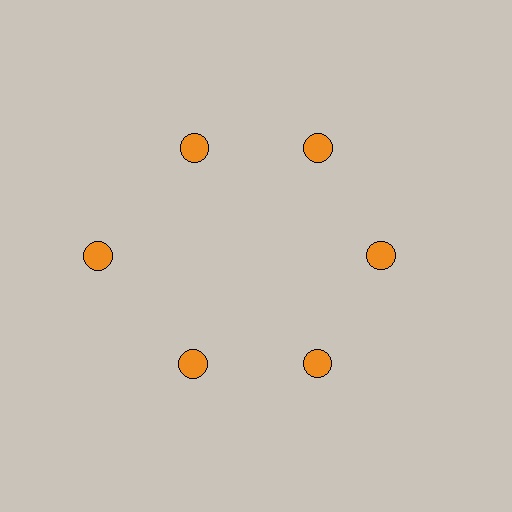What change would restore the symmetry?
The symmetry would be restored by moving it inward, back onto the ring so that all 6 circles sit at equal angles and equal distance from the center.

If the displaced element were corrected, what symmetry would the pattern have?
It would have 6-fold rotational symmetry — the pattern would map onto itself every 60 degrees.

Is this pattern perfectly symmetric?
No. The 6 orange circles are arranged in a ring, but one element near the 9 o'clock position is pushed outward from the center, breaking the 6-fold rotational symmetry.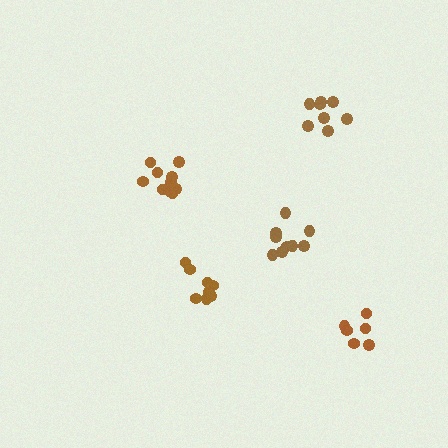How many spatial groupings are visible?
There are 5 spatial groupings.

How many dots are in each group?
Group 1: 11 dots, Group 2: 9 dots, Group 3: 8 dots, Group 4: 8 dots, Group 5: 6 dots (42 total).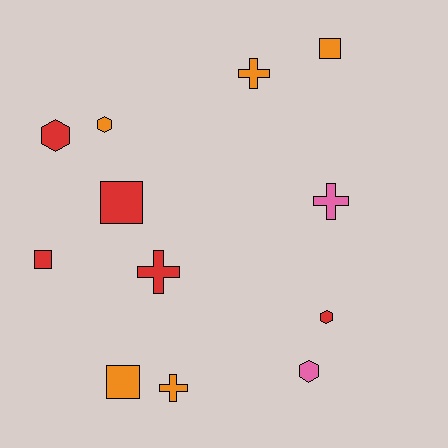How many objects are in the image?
There are 12 objects.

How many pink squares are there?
There are no pink squares.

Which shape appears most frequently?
Square, with 4 objects.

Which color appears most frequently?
Red, with 5 objects.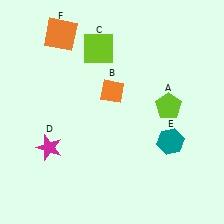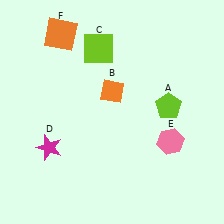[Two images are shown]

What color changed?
The hexagon (E) changed from teal in Image 1 to pink in Image 2.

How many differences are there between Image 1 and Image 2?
There is 1 difference between the two images.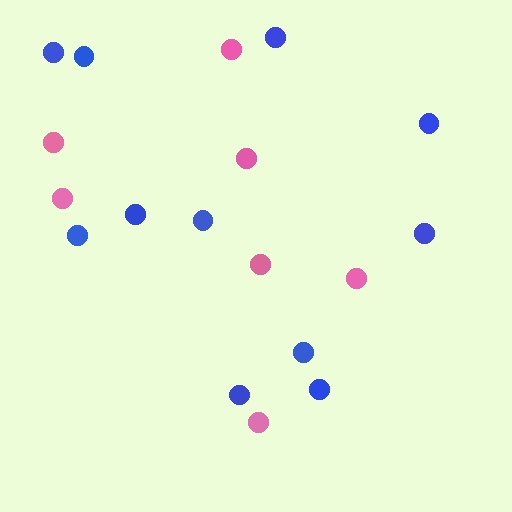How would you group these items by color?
There are 2 groups: one group of blue circles (11) and one group of pink circles (7).